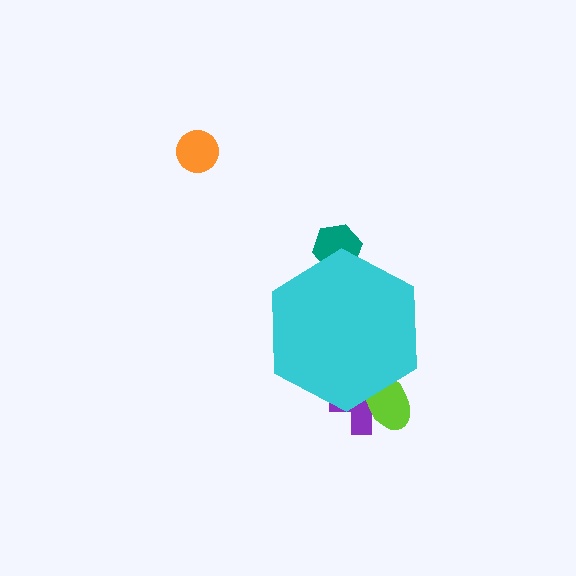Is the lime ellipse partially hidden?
Yes, the lime ellipse is partially hidden behind the cyan hexagon.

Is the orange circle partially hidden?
No, the orange circle is fully visible.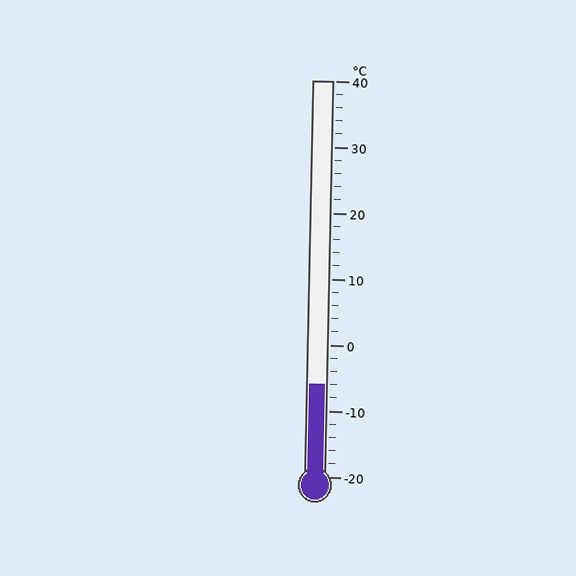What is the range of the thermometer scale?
The thermometer scale ranges from -20°C to 40°C.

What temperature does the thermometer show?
The thermometer shows approximately -6°C.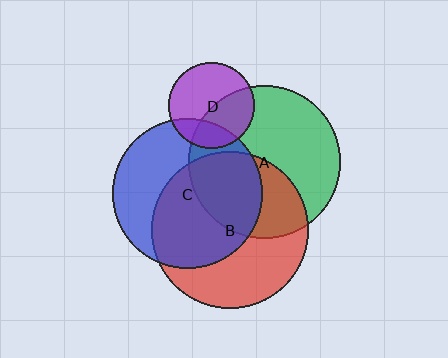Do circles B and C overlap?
Yes.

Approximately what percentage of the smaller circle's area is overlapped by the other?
Approximately 55%.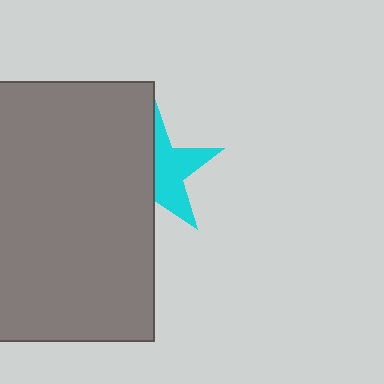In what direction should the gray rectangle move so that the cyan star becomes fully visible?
The gray rectangle should move left. That is the shortest direction to clear the overlap and leave the cyan star fully visible.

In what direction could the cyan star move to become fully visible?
The cyan star could move right. That would shift it out from behind the gray rectangle entirely.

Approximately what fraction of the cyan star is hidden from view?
Roughly 51% of the cyan star is hidden behind the gray rectangle.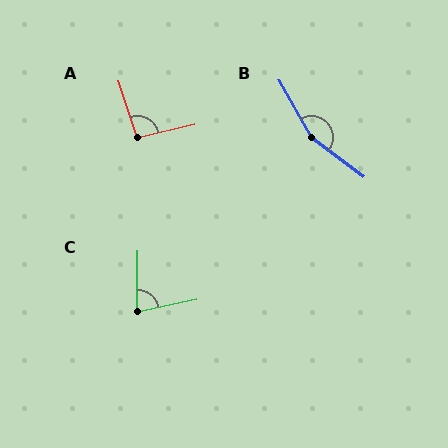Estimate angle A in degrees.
Approximately 96 degrees.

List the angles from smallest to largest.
C (78°), A (96°), B (157°).